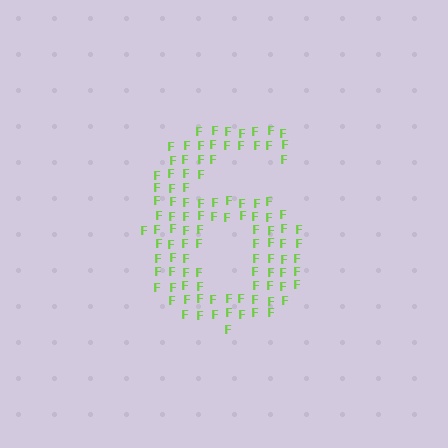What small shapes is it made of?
It is made of small letter F's.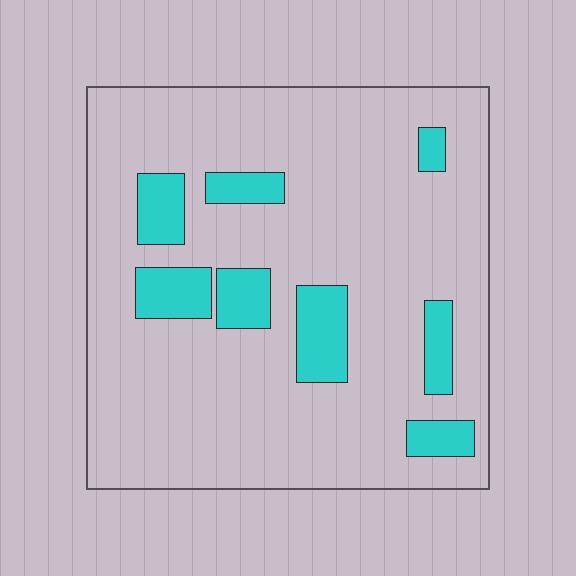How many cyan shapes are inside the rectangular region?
8.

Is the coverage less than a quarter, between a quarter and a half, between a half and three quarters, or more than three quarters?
Less than a quarter.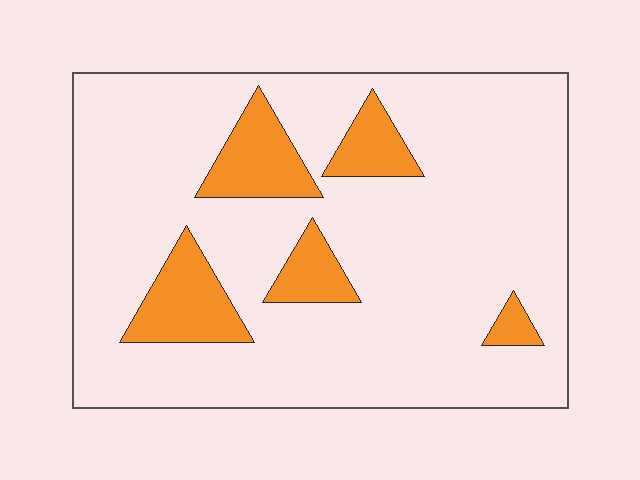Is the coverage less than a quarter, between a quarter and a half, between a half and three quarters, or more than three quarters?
Less than a quarter.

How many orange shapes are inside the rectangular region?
5.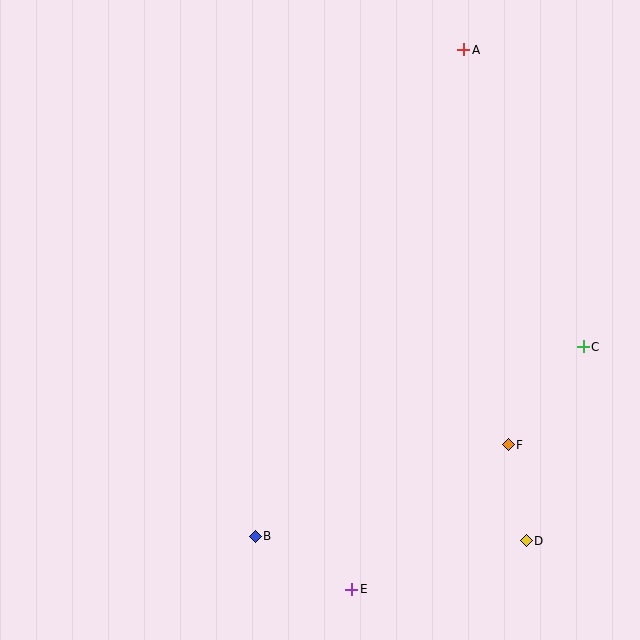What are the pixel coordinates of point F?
Point F is at (508, 445).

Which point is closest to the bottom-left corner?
Point B is closest to the bottom-left corner.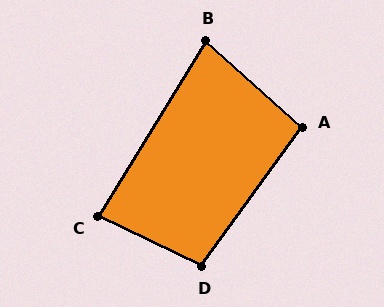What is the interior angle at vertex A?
Approximately 96 degrees (obtuse).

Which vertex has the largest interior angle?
D, at approximately 100 degrees.